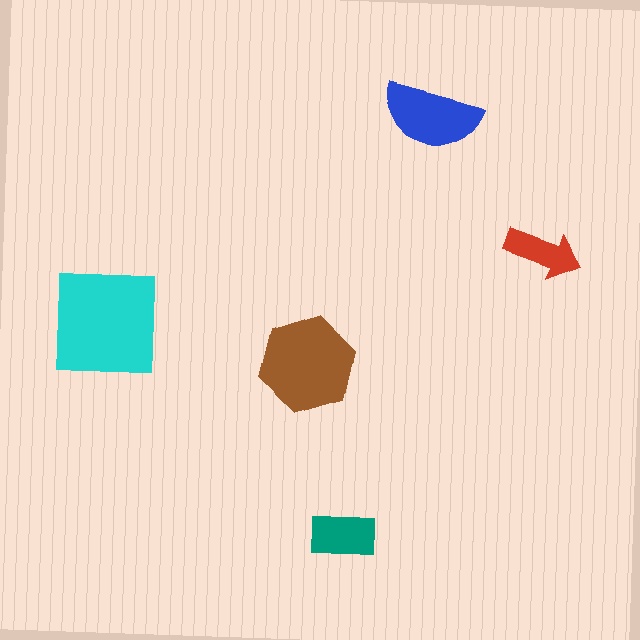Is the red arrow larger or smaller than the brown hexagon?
Smaller.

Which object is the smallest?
The red arrow.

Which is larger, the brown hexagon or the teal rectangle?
The brown hexagon.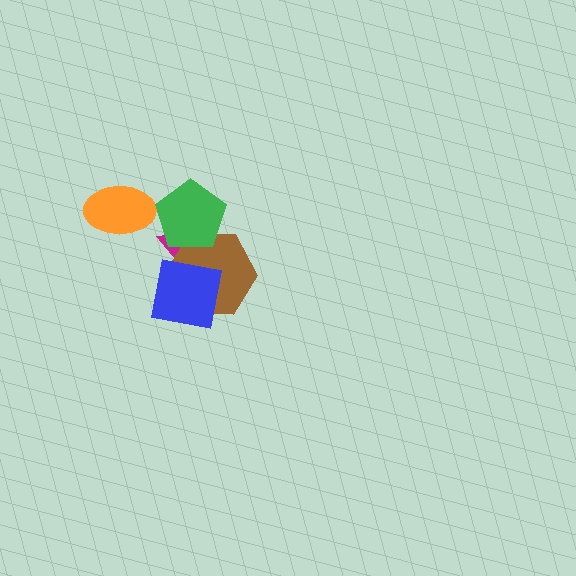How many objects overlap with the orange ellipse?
0 objects overlap with the orange ellipse.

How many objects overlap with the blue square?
2 objects overlap with the blue square.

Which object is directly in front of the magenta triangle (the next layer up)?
The brown hexagon is directly in front of the magenta triangle.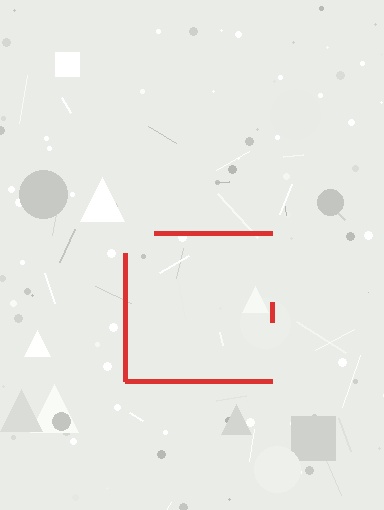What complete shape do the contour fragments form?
The contour fragments form a square.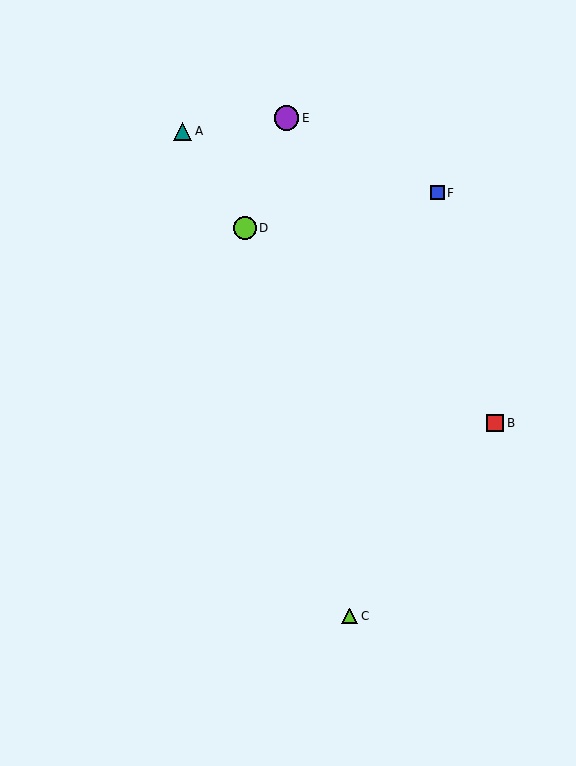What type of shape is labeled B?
Shape B is a red square.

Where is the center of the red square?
The center of the red square is at (495, 423).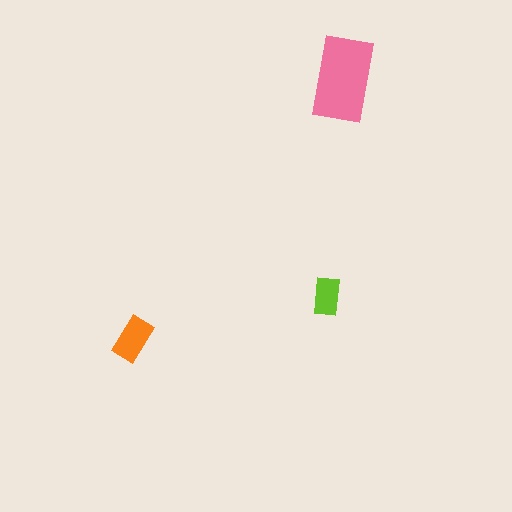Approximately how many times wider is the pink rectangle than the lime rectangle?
About 2 times wider.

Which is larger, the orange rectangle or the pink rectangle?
The pink one.